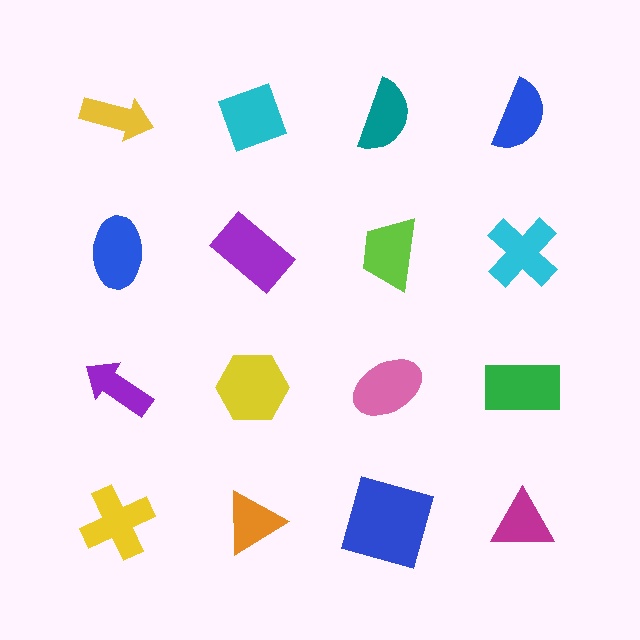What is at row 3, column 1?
A purple arrow.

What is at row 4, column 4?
A magenta triangle.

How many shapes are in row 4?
4 shapes.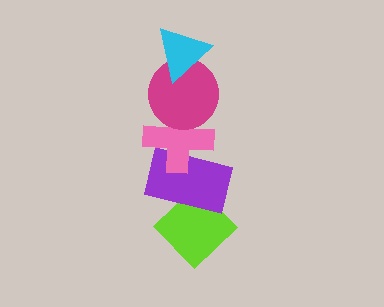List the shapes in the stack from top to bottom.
From top to bottom: the cyan triangle, the magenta circle, the pink cross, the purple rectangle, the lime diamond.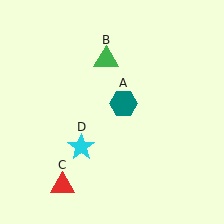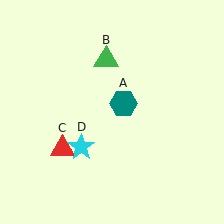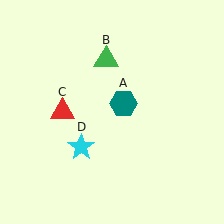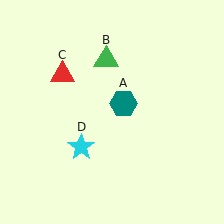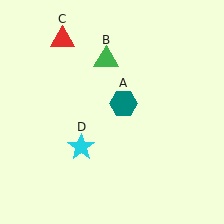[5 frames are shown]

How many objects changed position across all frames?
1 object changed position: red triangle (object C).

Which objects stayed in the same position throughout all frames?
Teal hexagon (object A) and green triangle (object B) and cyan star (object D) remained stationary.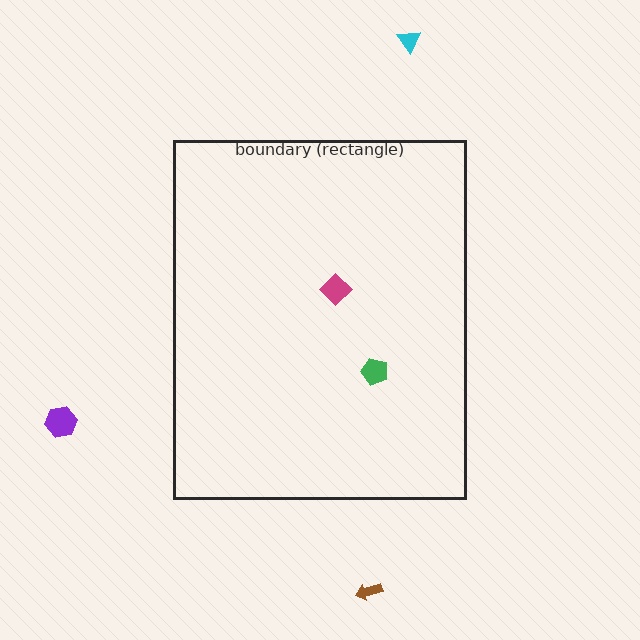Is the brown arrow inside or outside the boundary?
Outside.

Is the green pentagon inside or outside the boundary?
Inside.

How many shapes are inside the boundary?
2 inside, 3 outside.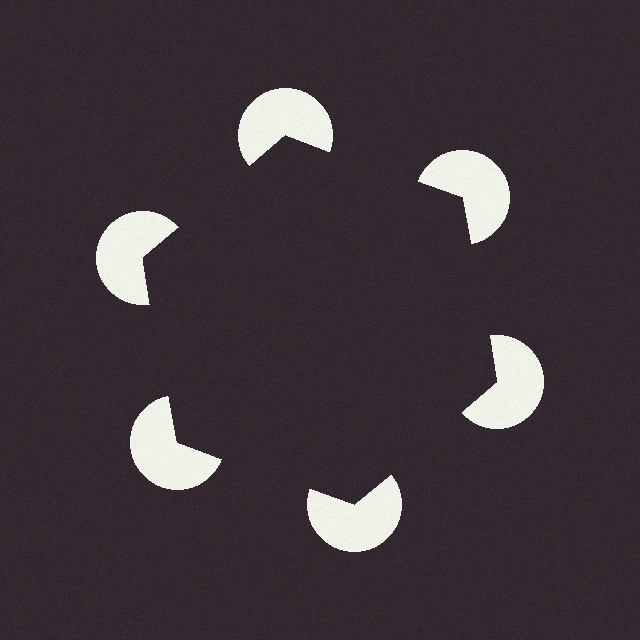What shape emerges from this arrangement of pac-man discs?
An illusory hexagon — its edges are inferred from the aligned wedge cuts in the pac-man discs, not physically drawn.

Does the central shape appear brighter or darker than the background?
It typically appears slightly darker than the background, even though no actual brightness change is drawn.